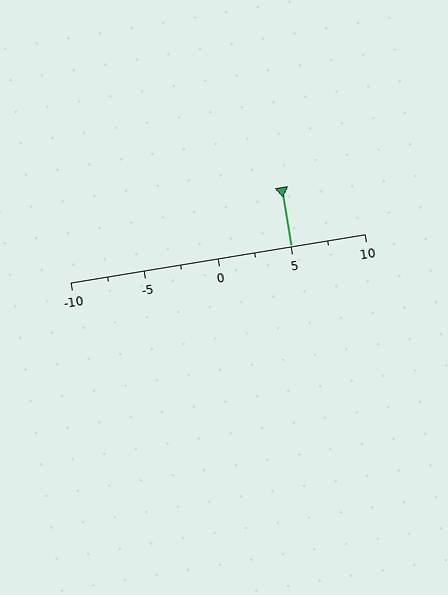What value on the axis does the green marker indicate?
The marker indicates approximately 5.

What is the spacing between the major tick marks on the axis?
The major ticks are spaced 5 apart.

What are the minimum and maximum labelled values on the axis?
The axis runs from -10 to 10.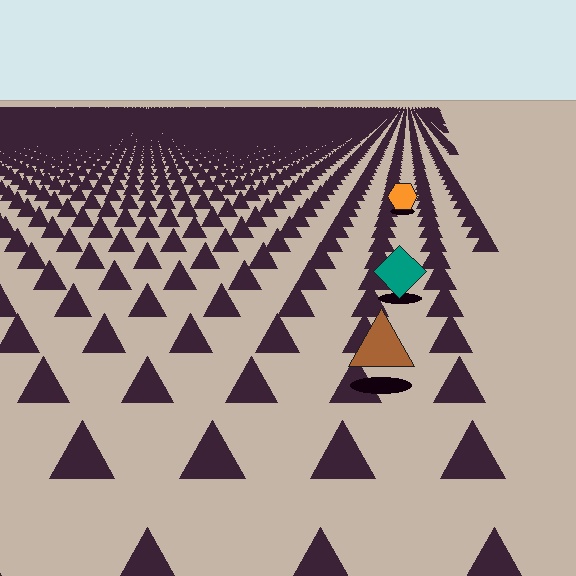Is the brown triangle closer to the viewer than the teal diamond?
Yes. The brown triangle is closer — you can tell from the texture gradient: the ground texture is coarser near it.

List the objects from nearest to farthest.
From nearest to farthest: the brown triangle, the teal diamond, the orange hexagon.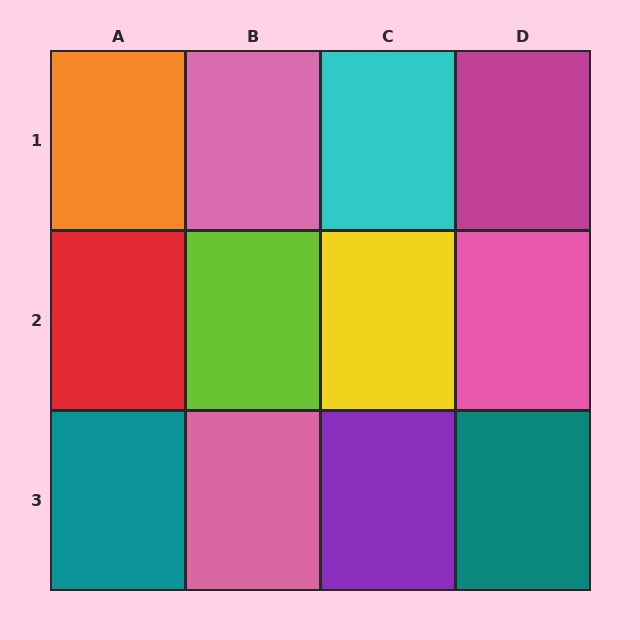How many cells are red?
1 cell is red.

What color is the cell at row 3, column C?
Purple.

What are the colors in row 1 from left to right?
Orange, pink, cyan, magenta.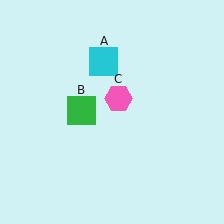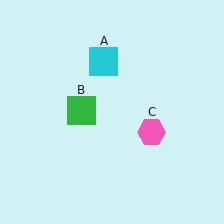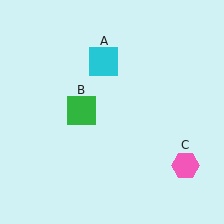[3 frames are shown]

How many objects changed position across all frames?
1 object changed position: pink hexagon (object C).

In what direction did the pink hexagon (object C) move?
The pink hexagon (object C) moved down and to the right.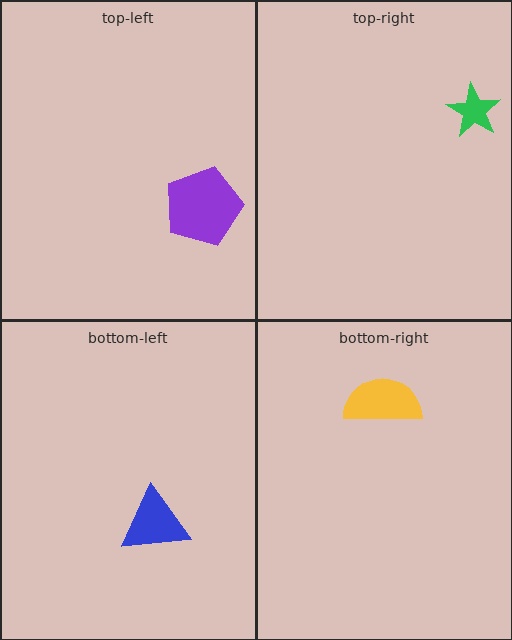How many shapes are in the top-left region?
1.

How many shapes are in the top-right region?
1.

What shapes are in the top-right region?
The green star.